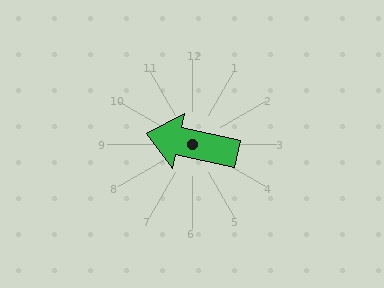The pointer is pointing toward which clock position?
Roughly 9 o'clock.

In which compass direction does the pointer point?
West.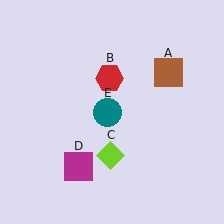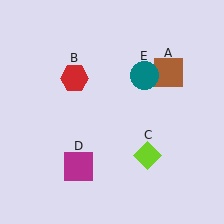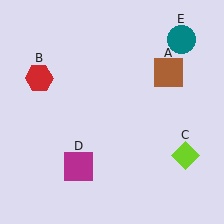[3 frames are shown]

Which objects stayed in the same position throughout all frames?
Brown square (object A) and magenta square (object D) remained stationary.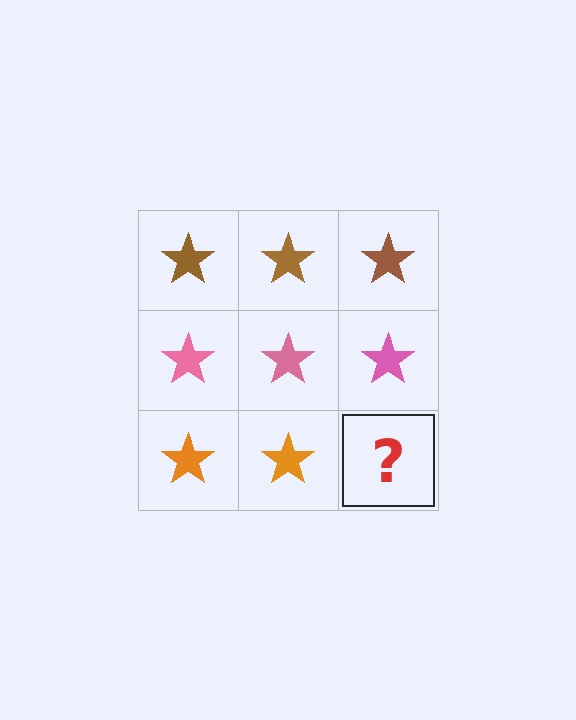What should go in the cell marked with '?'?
The missing cell should contain an orange star.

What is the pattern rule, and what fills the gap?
The rule is that each row has a consistent color. The gap should be filled with an orange star.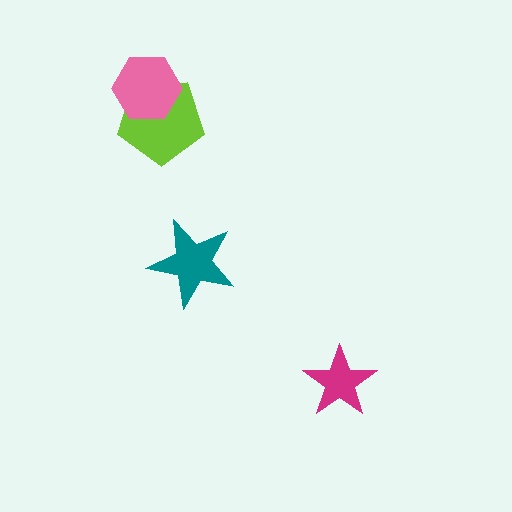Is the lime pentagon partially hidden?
Yes, it is partially covered by another shape.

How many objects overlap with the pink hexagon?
1 object overlaps with the pink hexagon.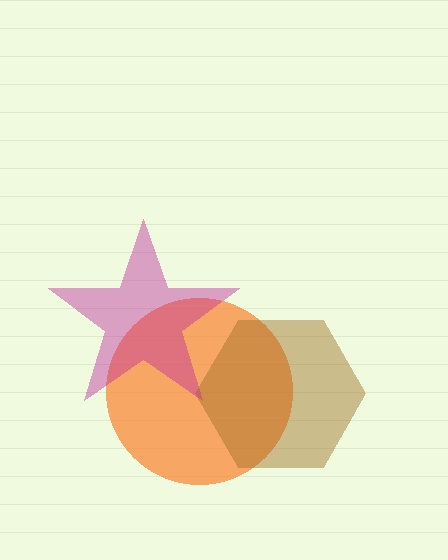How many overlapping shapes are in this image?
There are 3 overlapping shapes in the image.